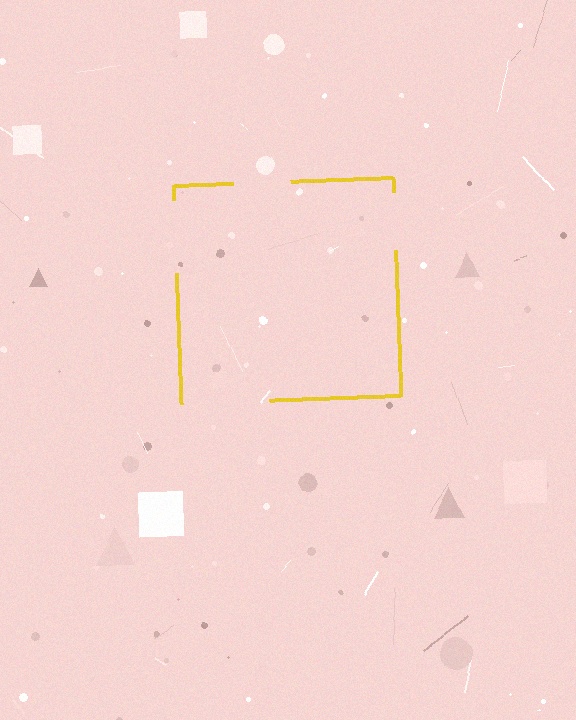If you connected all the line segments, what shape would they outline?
They would outline a square.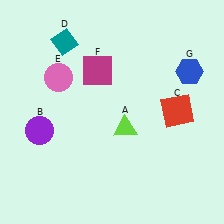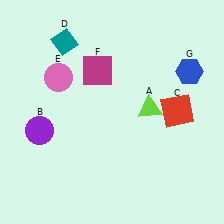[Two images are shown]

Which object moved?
The lime triangle (A) moved right.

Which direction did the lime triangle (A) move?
The lime triangle (A) moved right.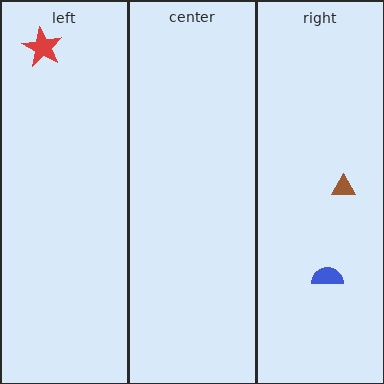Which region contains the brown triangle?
The right region.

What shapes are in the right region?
The brown triangle, the blue semicircle.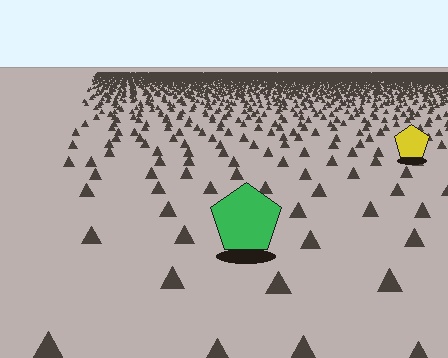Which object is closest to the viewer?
The green pentagon is closest. The texture marks near it are larger and more spread out.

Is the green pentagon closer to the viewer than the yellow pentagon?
Yes. The green pentagon is closer — you can tell from the texture gradient: the ground texture is coarser near it.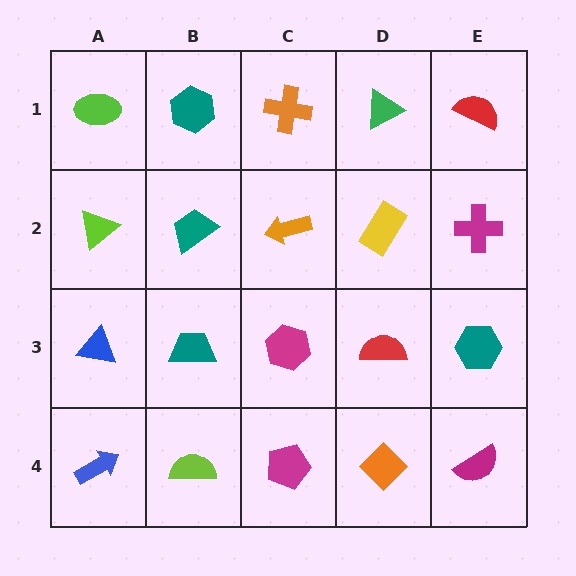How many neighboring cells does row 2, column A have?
3.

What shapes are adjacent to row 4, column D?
A red semicircle (row 3, column D), a magenta pentagon (row 4, column C), a magenta semicircle (row 4, column E).